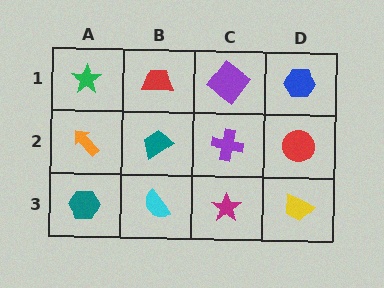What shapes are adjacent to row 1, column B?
A teal trapezoid (row 2, column B), a green star (row 1, column A), a purple diamond (row 1, column C).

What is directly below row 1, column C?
A purple cross.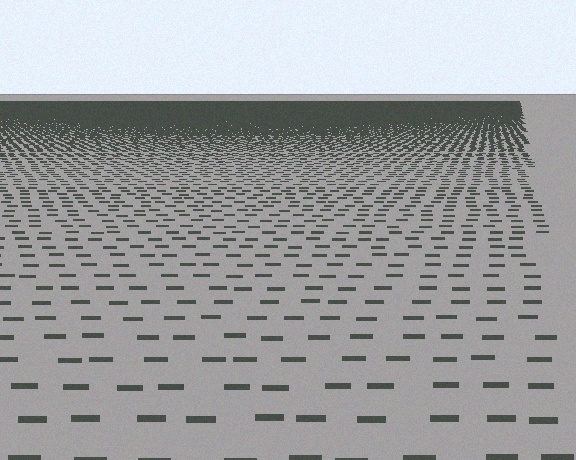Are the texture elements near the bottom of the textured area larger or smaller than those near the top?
Larger. Near the bottom, elements are closer to the viewer and appear at a bigger on-screen size.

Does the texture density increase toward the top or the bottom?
Density increases toward the top.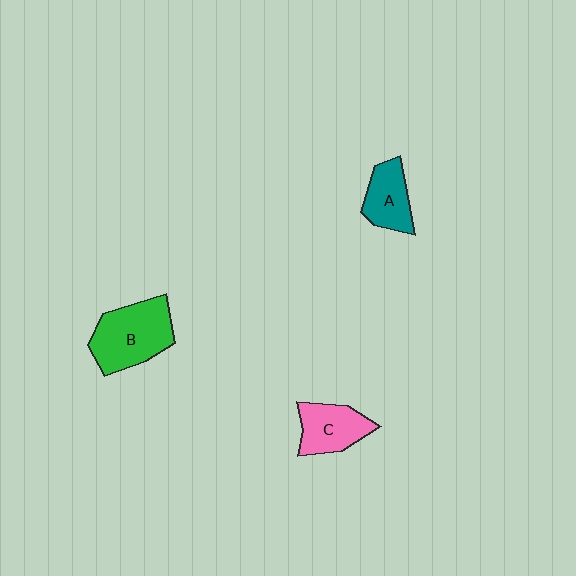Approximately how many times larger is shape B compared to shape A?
Approximately 1.7 times.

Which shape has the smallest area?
Shape A (teal).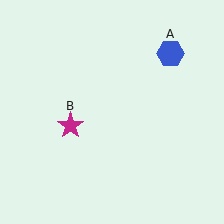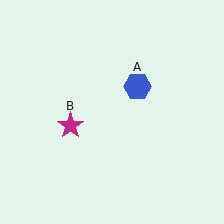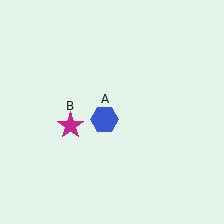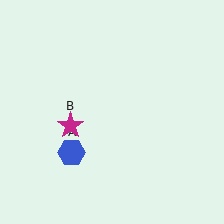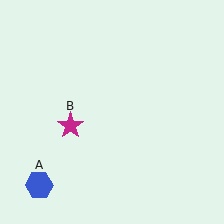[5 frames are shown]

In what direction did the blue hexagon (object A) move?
The blue hexagon (object A) moved down and to the left.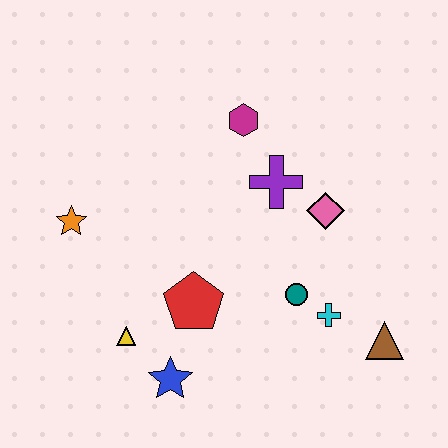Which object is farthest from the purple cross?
The blue star is farthest from the purple cross.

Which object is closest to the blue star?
The yellow triangle is closest to the blue star.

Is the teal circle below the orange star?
Yes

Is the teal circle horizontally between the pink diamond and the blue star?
Yes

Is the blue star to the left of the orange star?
No